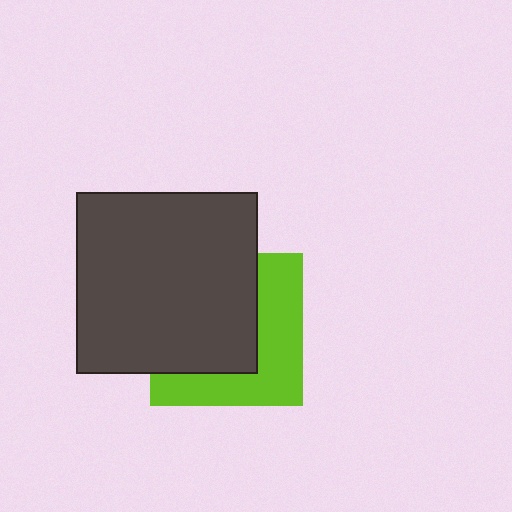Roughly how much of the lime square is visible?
A small part of it is visible (roughly 45%).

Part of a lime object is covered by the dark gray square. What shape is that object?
It is a square.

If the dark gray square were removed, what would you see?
You would see the complete lime square.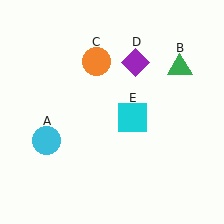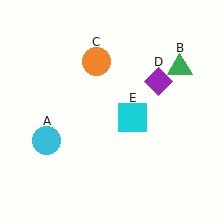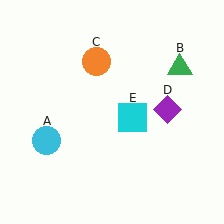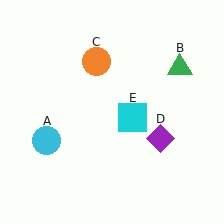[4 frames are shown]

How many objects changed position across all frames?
1 object changed position: purple diamond (object D).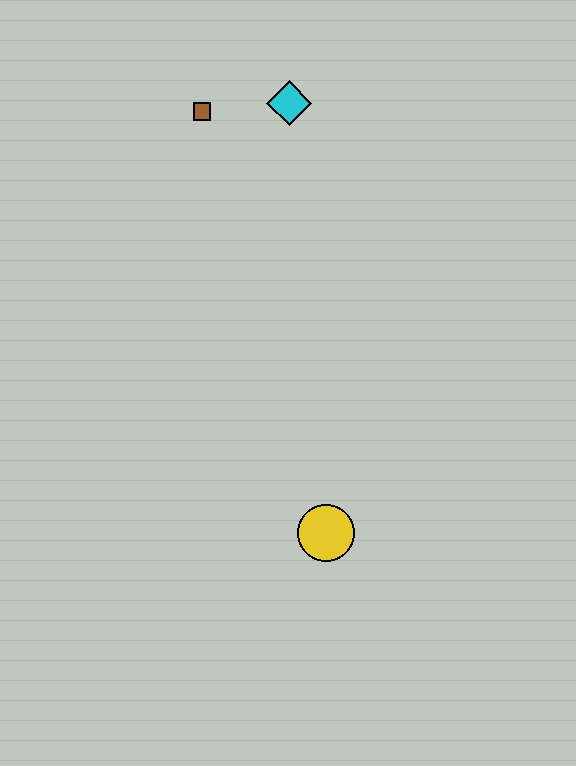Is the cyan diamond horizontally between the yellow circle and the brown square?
Yes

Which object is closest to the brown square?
The cyan diamond is closest to the brown square.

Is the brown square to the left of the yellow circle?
Yes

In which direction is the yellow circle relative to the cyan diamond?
The yellow circle is below the cyan diamond.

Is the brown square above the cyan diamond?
No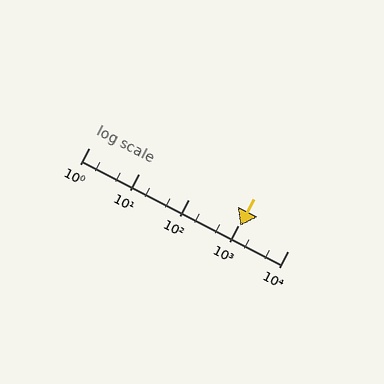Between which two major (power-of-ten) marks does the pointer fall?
The pointer is between 1000 and 10000.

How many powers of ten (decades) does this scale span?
The scale spans 4 decades, from 1 to 10000.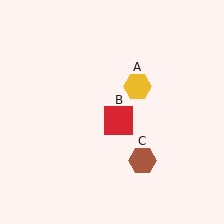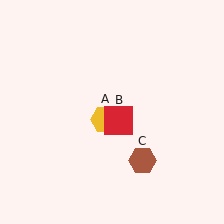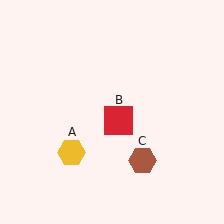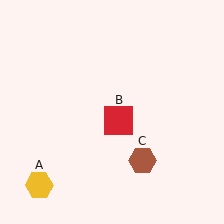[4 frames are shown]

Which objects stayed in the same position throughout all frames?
Red square (object B) and brown hexagon (object C) remained stationary.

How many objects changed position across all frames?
1 object changed position: yellow hexagon (object A).